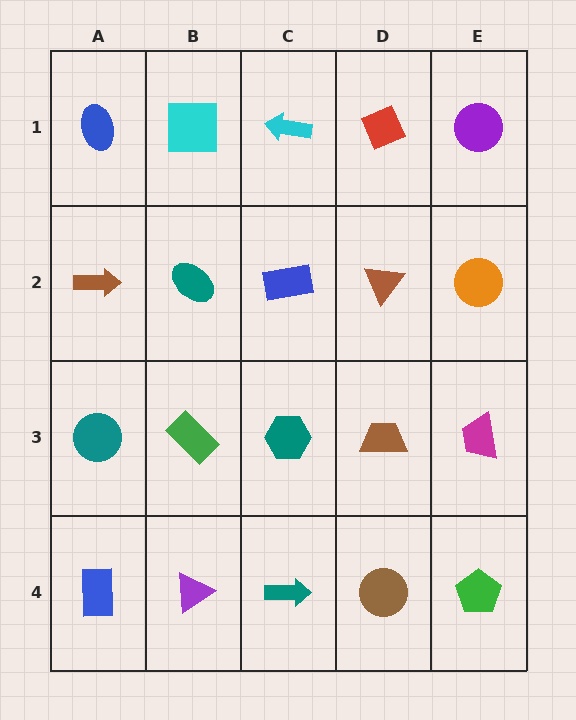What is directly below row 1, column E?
An orange circle.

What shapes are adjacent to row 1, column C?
A blue rectangle (row 2, column C), a cyan square (row 1, column B), a red diamond (row 1, column D).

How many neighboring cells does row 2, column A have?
3.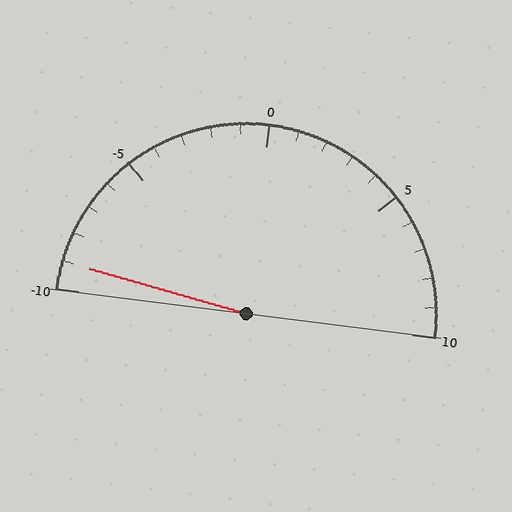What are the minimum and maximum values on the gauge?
The gauge ranges from -10 to 10.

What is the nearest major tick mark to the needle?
The nearest major tick mark is -10.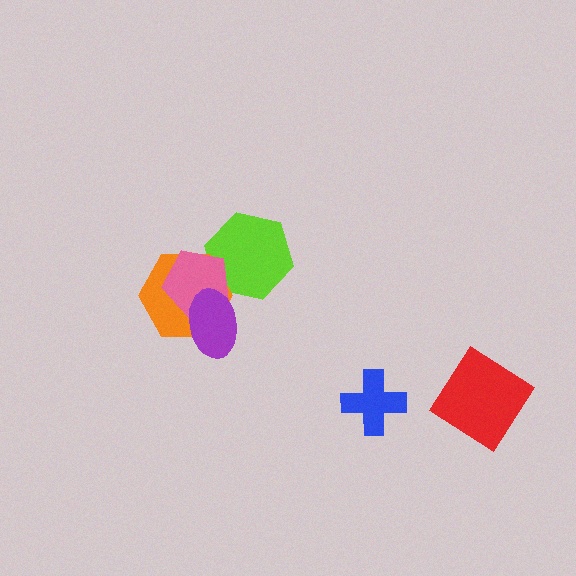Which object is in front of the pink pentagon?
The purple ellipse is in front of the pink pentagon.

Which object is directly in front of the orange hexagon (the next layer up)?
The pink pentagon is directly in front of the orange hexagon.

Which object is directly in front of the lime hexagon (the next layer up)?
The orange hexagon is directly in front of the lime hexagon.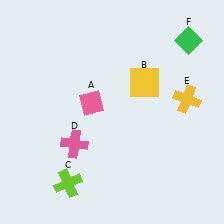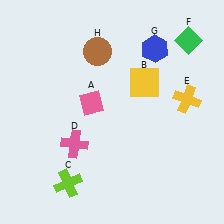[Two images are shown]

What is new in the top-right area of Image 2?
A blue hexagon (G) was added in the top-right area of Image 2.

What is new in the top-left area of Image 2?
A brown circle (H) was added in the top-left area of Image 2.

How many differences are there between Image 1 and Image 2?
There are 2 differences between the two images.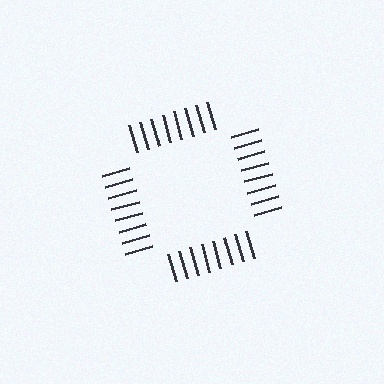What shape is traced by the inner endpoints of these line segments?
An illusory square — the line segments terminate on its edges but no continuous stroke is drawn.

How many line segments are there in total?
32 — 8 along each of the 4 edges.